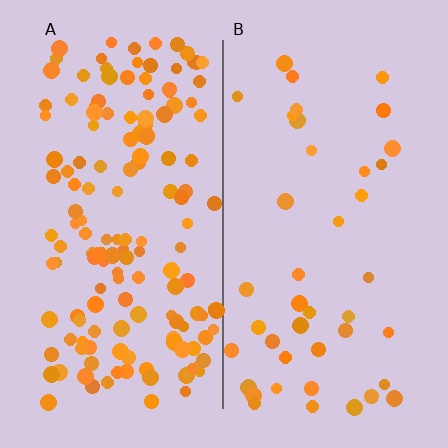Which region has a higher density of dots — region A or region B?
A (the left).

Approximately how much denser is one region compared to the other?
Approximately 3.5× — region A over region B.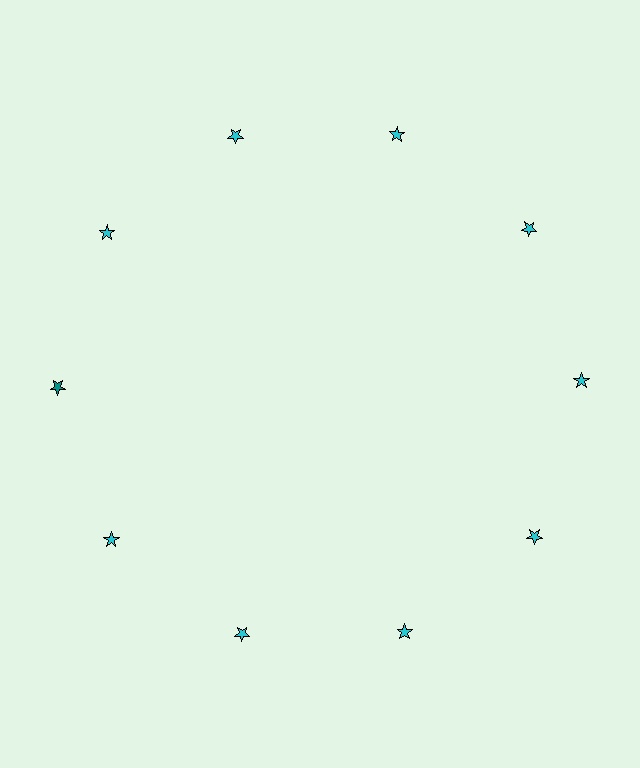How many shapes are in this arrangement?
There are 10 shapes arranged in a ring pattern.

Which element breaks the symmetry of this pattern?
The teal star at roughly the 9 o'clock position breaks the symmetry. All other shapes are cyan stars.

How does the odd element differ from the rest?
It has a different color: teal instead of cyan.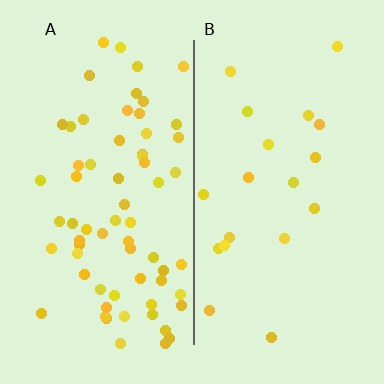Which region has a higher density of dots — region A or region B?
A (the left).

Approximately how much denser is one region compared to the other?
Approximately 3.4× — region A over region B.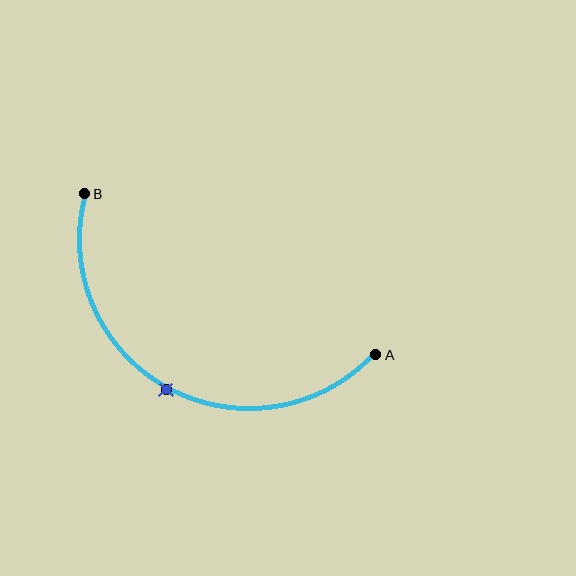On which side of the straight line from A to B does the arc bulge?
The arc bulges below the straight line connecting A and B.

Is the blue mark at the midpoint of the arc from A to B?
Yes. The blue mark lies on the arc at equal arc-length from both A and B — it is the arc midpoint.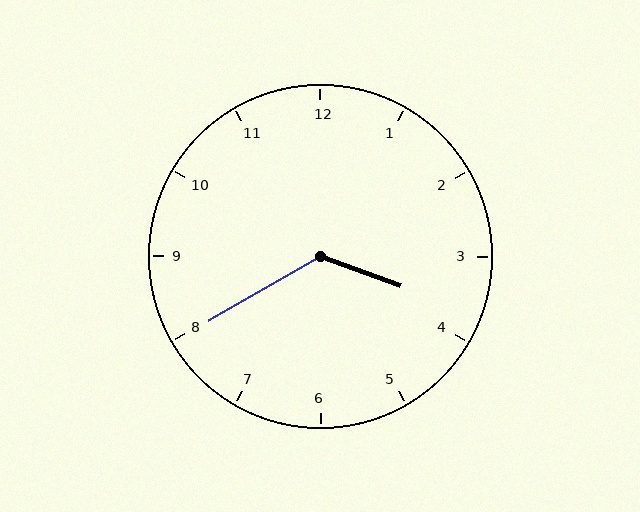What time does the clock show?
3:40.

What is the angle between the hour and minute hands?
Approximately 130 degrees.